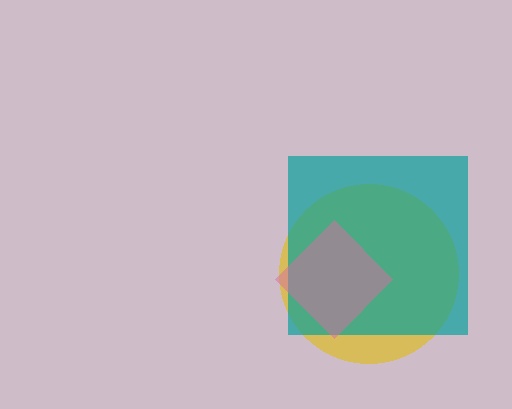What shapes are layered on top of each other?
The layered shapes are: a yellow circle, a teal square, a pink diamond.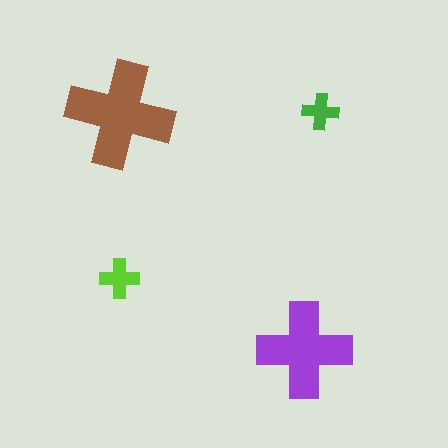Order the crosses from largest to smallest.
the brown one, the purple one, the lime one, the green one.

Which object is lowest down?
The purple cross is bottommost.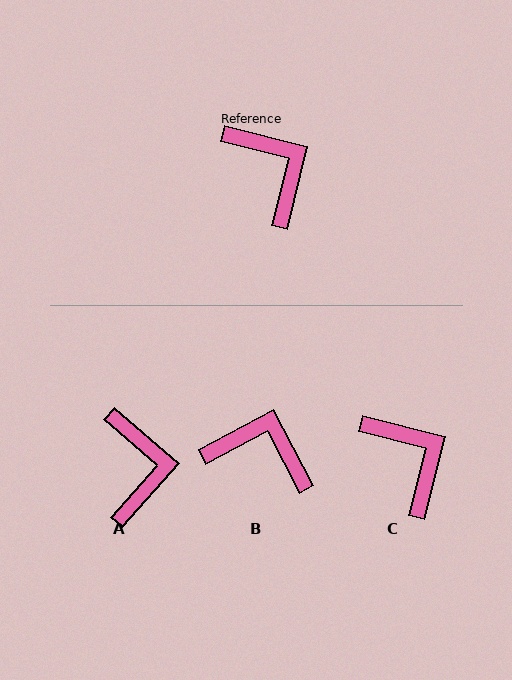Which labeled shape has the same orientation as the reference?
C.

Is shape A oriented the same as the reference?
No, it is off by about 27 degrees.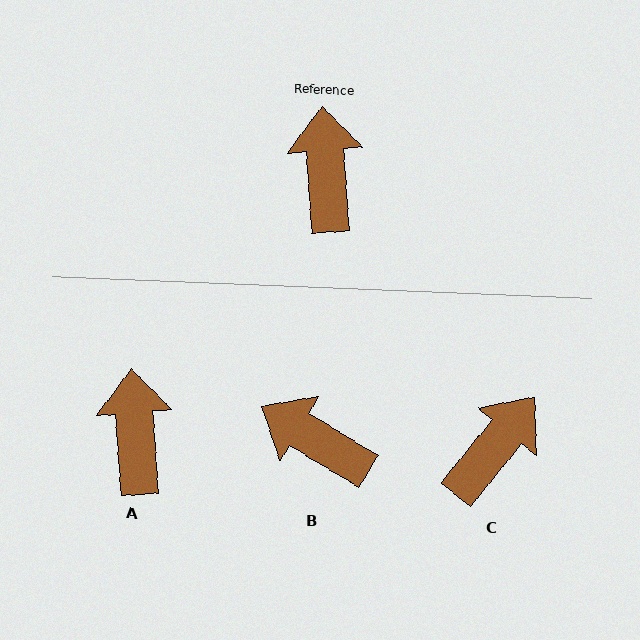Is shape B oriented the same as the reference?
No, it is off by about 54 degrees.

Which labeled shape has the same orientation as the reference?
A.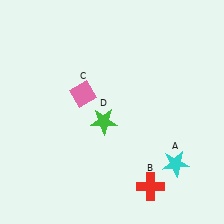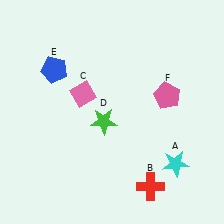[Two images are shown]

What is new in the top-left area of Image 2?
A blue pentagon (E) was added in the top-left area of Image 2.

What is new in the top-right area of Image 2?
A pink pentagon (F) was added in the top-right area of Image 2.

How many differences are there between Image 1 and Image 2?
There are 2 differences between the two images.